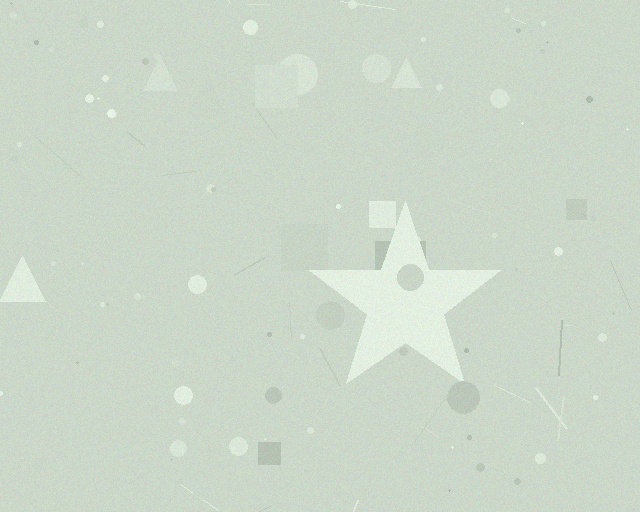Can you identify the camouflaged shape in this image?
The camouflaged shape is a star.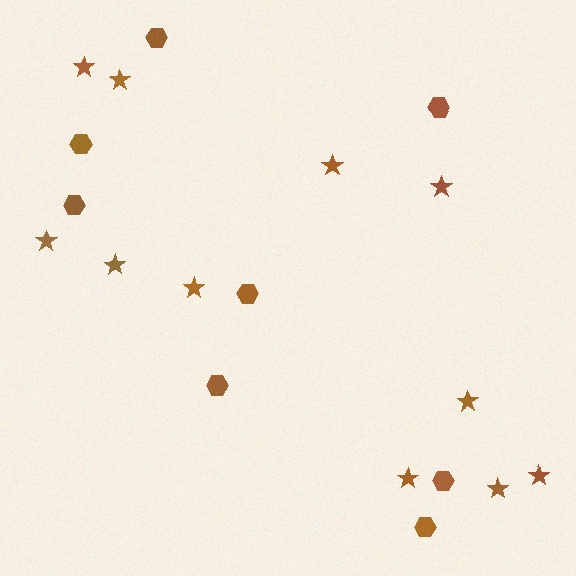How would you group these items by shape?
There are 2 groups: one group of stars (11) and one group of hexagons (8).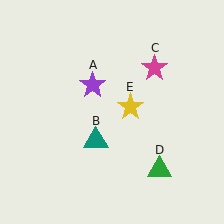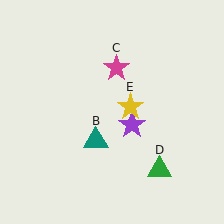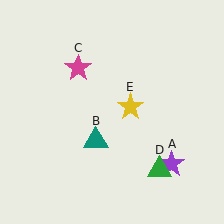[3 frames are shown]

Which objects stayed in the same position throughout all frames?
Teal triangle (object B) and green triangle (object D) and yellow star (object E) remained stationary.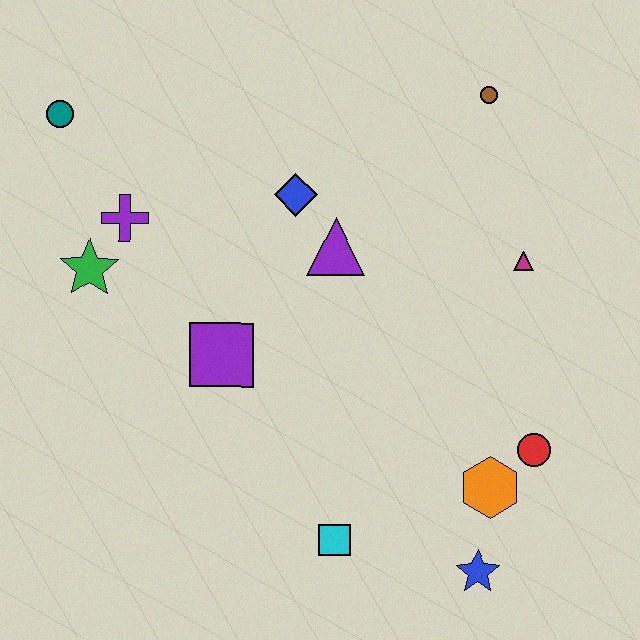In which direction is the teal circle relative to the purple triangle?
The teal circle is to the left of the purple triangle.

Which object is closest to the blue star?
The orange hexagon is closest to the blue star.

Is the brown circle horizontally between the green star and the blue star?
No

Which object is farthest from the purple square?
The brown circle is farthest from the purple square.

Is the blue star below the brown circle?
Yes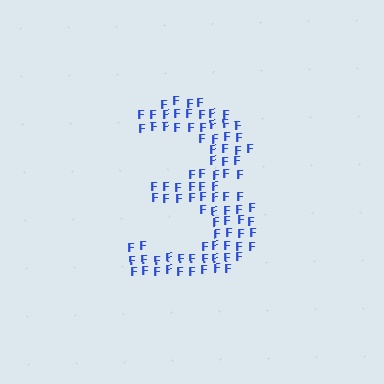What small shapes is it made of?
It is made of small letter F's.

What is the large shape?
The large shape is the digit 3.